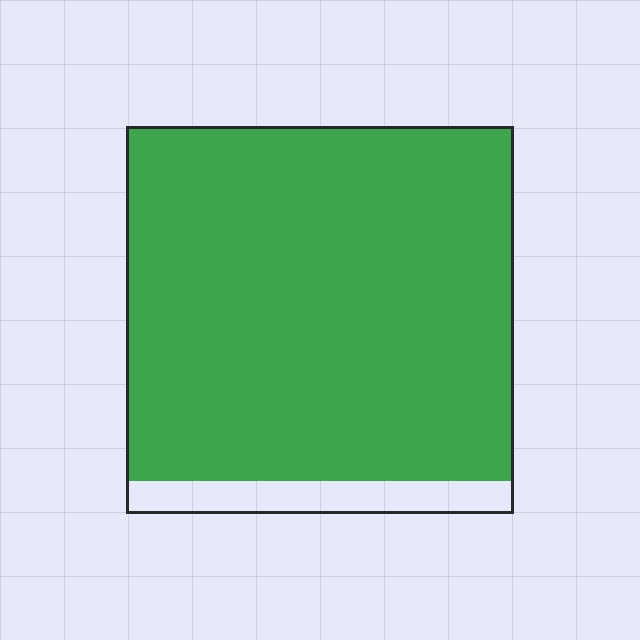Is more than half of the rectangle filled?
Yes.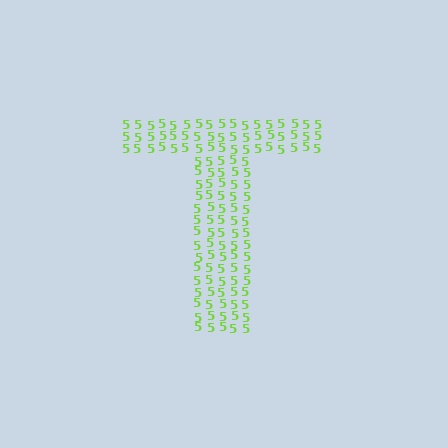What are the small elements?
The small elements are digit 5's.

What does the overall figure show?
The overall figure shows the letter T.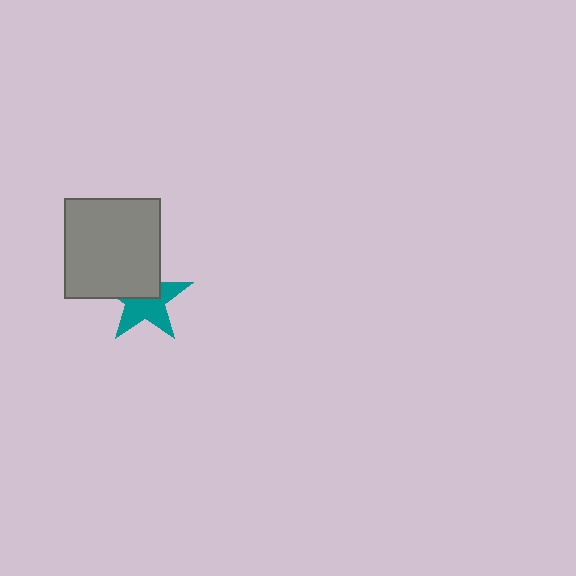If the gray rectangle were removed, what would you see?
You would see the complete teal star.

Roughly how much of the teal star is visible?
About half of it is visible (roughly 55%).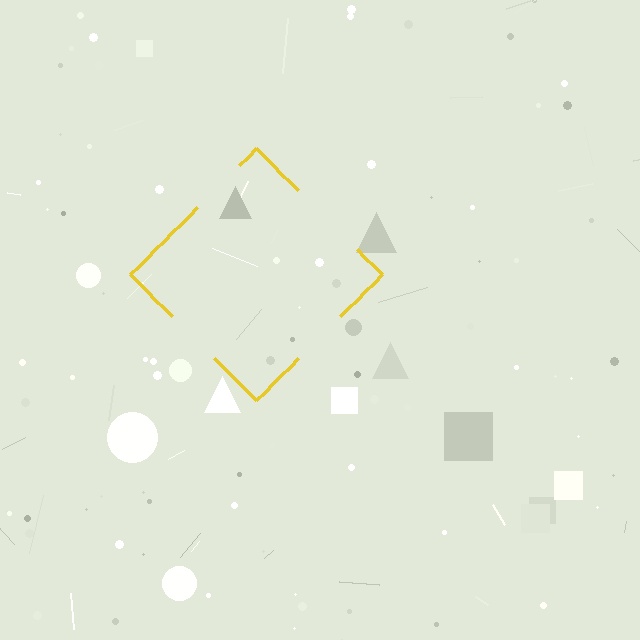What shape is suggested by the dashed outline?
The dashed outline suggests a diamond.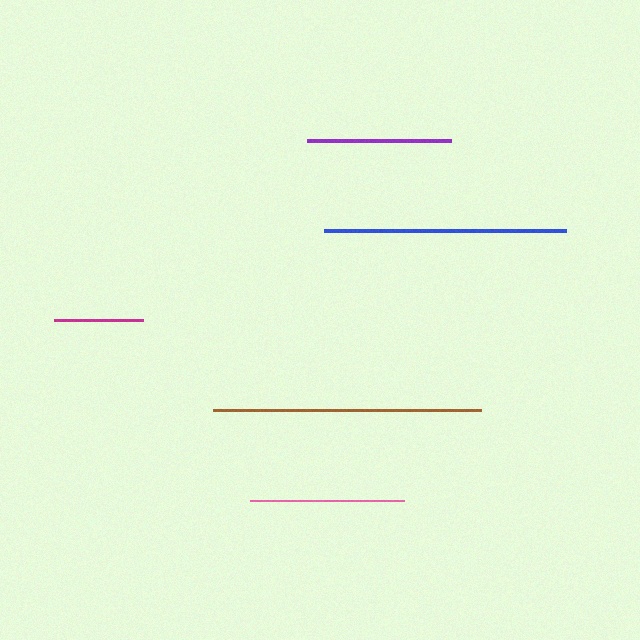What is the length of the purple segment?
The purple segment is approximately 144 pixels long.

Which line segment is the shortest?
The magenta line is the shortest at approximately 89 pixels.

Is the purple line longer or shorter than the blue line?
The blue line is longer than the purple line.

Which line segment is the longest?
The brown line is the longest at approximately 268 pixels.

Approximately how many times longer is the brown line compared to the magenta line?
The brown line is approximately 3.0 times the length of the magenta line.